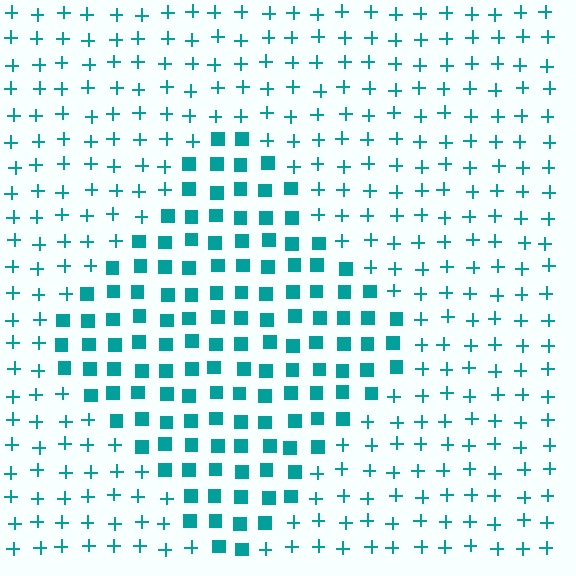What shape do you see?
I see a diamond.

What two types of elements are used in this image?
The image uses squares inside the diamond region and plus signs outside it.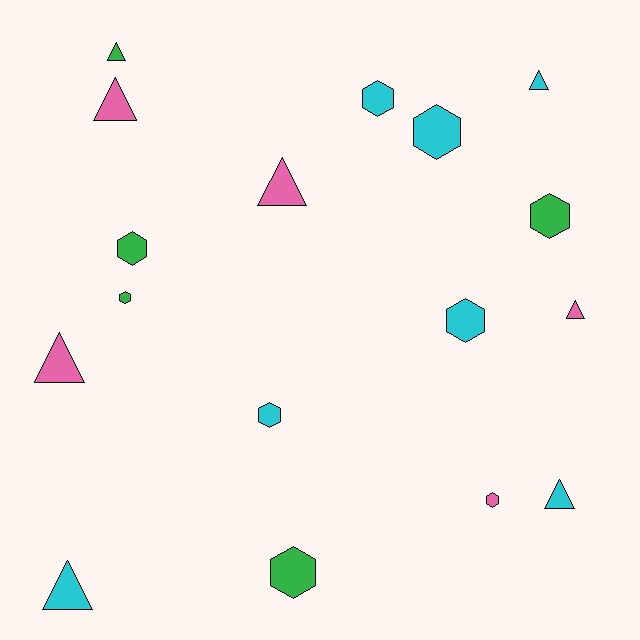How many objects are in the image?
There are 17 objects.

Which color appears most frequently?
Cyan, with 7 objects.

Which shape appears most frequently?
Hexagon, with 9 objects.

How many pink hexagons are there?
There is 1 pink hexagon.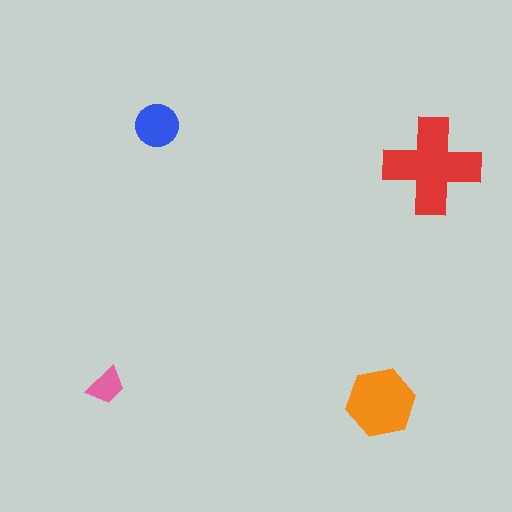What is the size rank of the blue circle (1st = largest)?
3rd.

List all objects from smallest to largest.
The pink trapezoid, the blue circle, the orange hexagon, the red cross.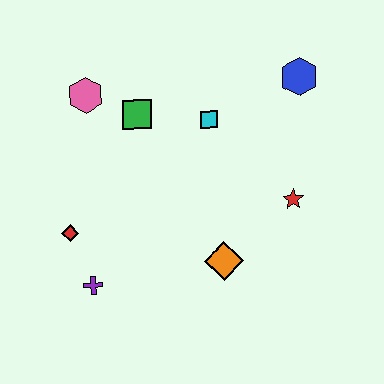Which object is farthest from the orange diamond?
The pink hexagon is farthest from the orange diamond.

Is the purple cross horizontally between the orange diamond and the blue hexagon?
No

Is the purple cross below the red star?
Yes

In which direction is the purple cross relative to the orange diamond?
The purple cross is to the left of the orange diamond.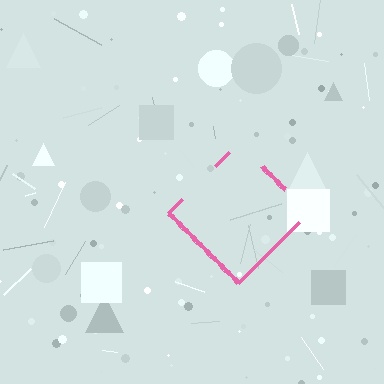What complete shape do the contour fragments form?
The contour fragments form a diamond.